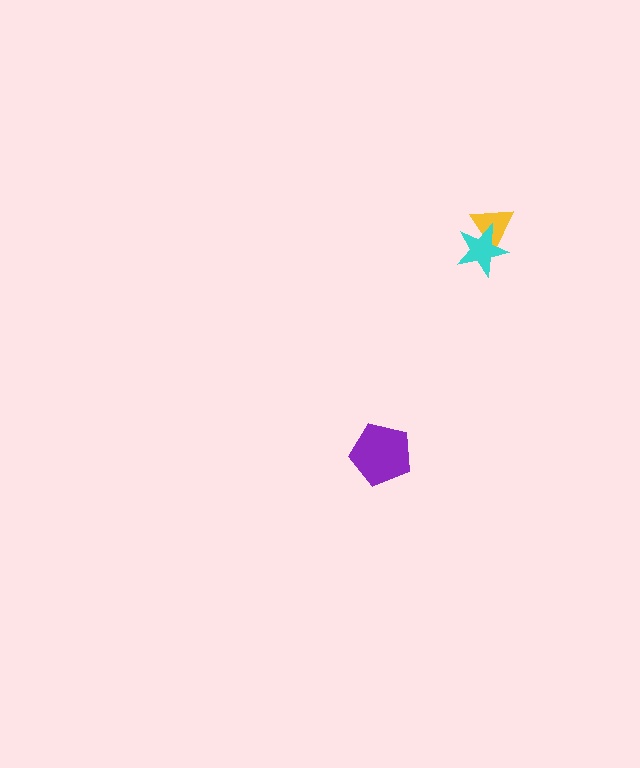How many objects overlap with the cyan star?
1 object overlaps with the cyan star.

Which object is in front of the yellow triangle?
The cyan star is in front of the yellow triangle.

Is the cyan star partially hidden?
No, no other shape covers it.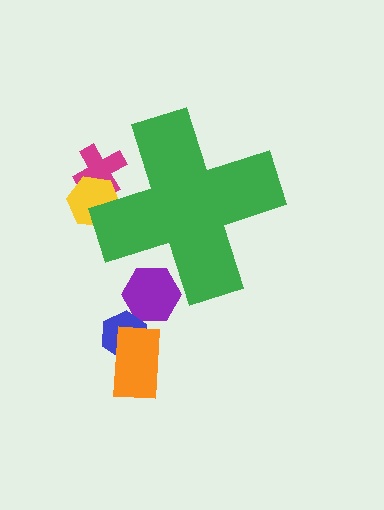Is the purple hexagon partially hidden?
Yes, the purple hexagon is partially hidden behind the green cross.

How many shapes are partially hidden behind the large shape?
3 shapes are partially hidden.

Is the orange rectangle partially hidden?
No, the orange rectangle is fully visible.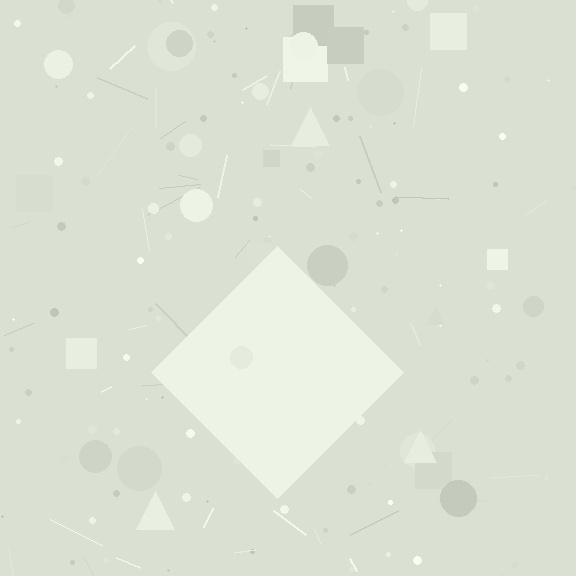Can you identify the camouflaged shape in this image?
The camouflaged shape is a diamond.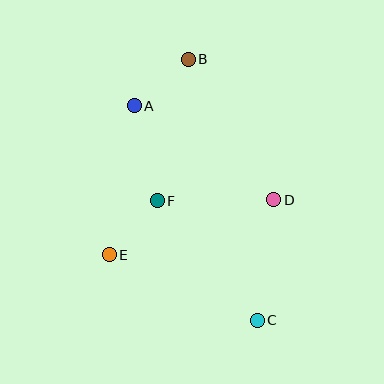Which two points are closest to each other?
Points A and B are closest to each other.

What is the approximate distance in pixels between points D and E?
The distance between D and E is approximately 174 pixels.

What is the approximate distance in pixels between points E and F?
The distance between E and F is approximately 72 pixels.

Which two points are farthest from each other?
Points B and C are farthest from each other.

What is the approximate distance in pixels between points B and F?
The distance between B and F is approximately 145 pixels.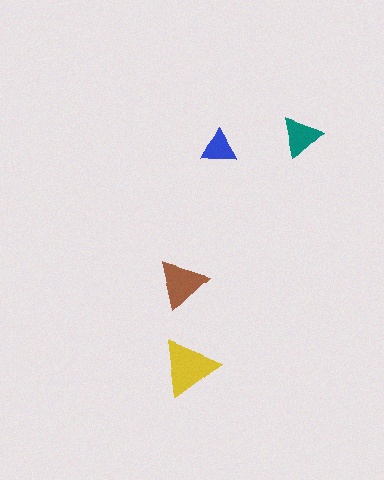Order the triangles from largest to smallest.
the yellow one, the brown one, the teal one, the blue one.